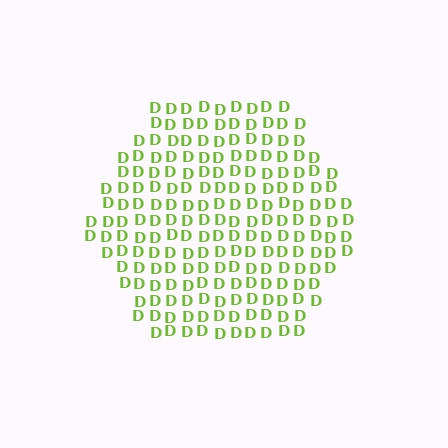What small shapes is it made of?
It is made of small letter D's.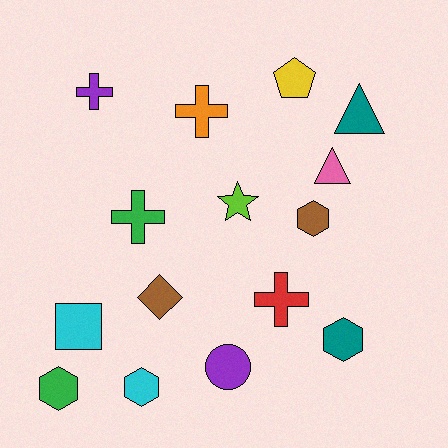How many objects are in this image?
There are 15 objects.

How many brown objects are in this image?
There are 2 brown objects.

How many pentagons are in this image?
There is 1 pentagon.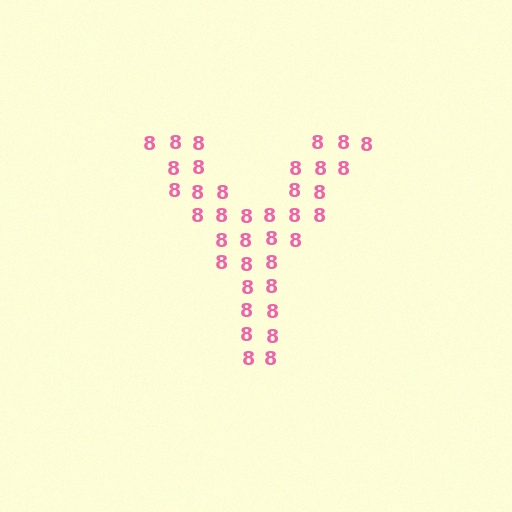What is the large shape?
The large shape is the letter Y.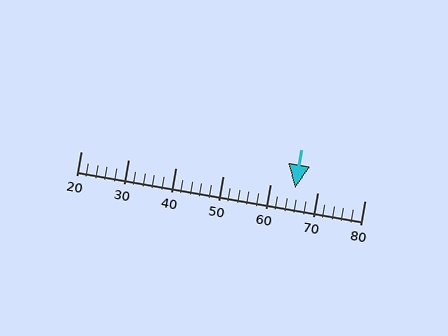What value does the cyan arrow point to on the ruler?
The cyan arrow points to approximately 65.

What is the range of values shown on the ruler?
The ruler shows values from 20 to 80.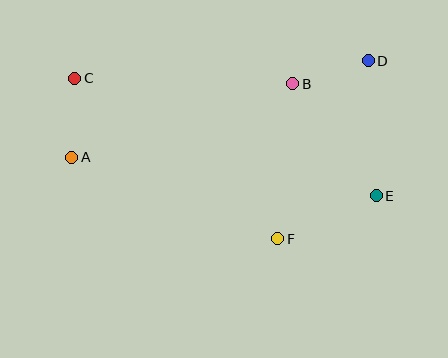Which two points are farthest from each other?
Points C and E are farthest from each other.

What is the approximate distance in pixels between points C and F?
The distance between C and F is approximately 259 pixels.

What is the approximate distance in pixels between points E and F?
The distance between E and F is approximately 108 pixels.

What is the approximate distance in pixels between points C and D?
The distance between C and D is approximately 294 pixels.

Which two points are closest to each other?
Points B and D are closest to each other.